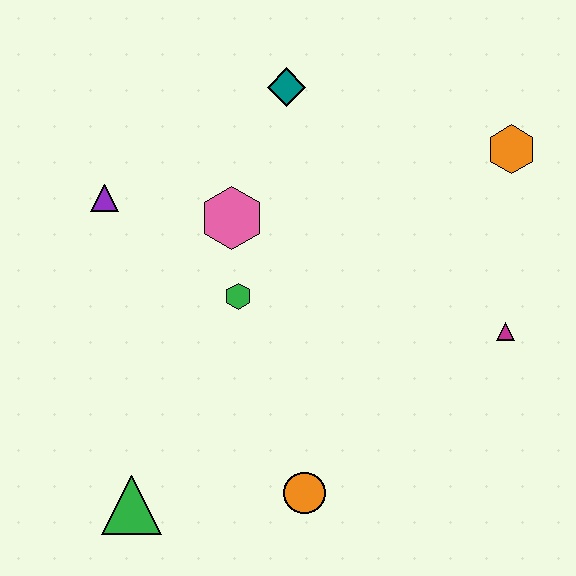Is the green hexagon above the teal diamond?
No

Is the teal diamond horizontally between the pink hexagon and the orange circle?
Yes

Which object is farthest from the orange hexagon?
The green triangle is farthest from the orange hexagon.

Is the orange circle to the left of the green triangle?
No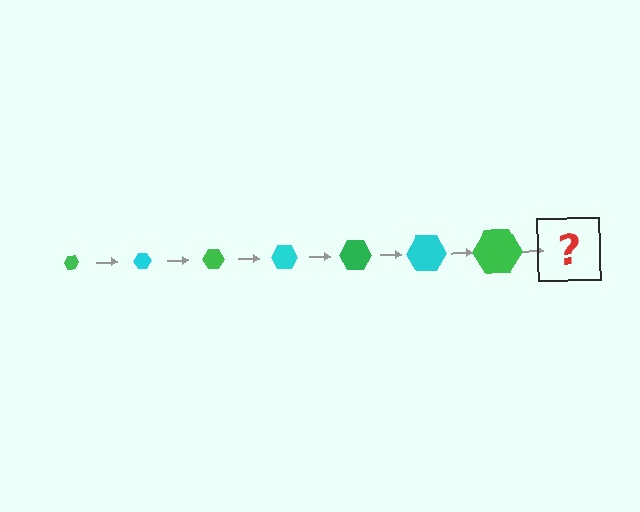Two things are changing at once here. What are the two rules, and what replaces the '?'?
The two rules are that the hexagon grows larger each step and the color cycles through green and cyan. The '?' should be a cyan hexagon, larger than the previous one.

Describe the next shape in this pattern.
It should be a cyan hexagon, larger than the previous one.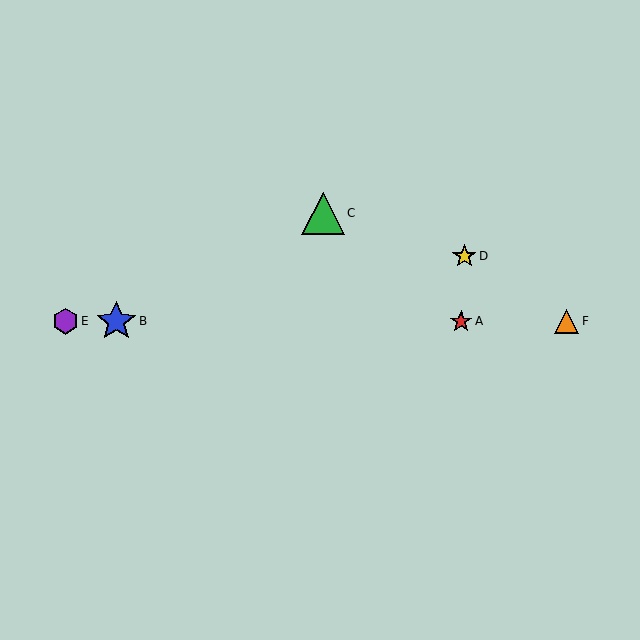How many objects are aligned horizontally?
4 objects (A, B, E, F) are aligned horizontally.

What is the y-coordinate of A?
Object A is at y≈321.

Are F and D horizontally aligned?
No, F is at y≈321 and D is at y≈256.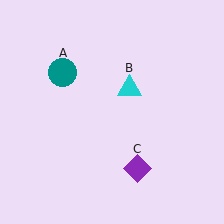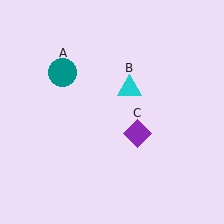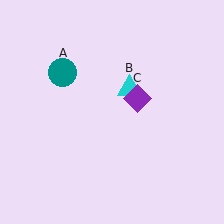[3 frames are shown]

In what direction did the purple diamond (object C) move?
The purple diamond (object C) moved up.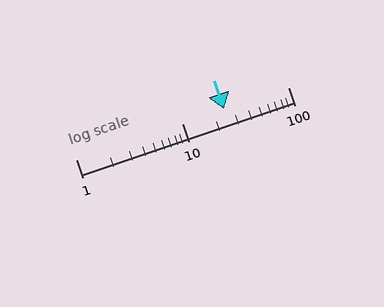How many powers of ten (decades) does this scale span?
The scale spans 2 decades, from 1 to 100.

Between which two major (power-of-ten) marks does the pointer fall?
The pointer is between 10 and 100.